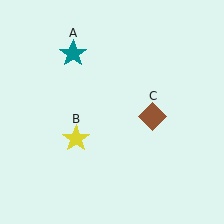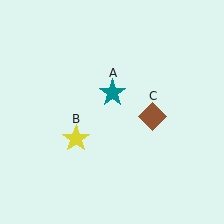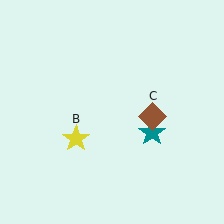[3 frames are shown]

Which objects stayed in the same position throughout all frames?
Yellow star (object B) and brown diamond (object C) remained stationary.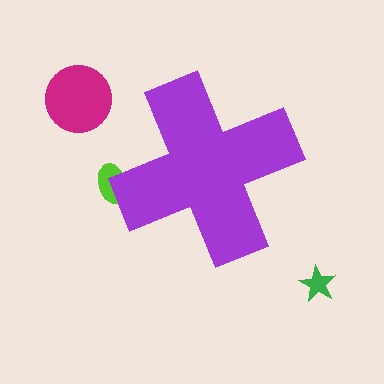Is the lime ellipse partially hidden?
Yes, the lime ellipse is partially hidden behind the purple cross.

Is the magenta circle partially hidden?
No, the magenta circle is fully visible.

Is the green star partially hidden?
No, the green star is fully visible.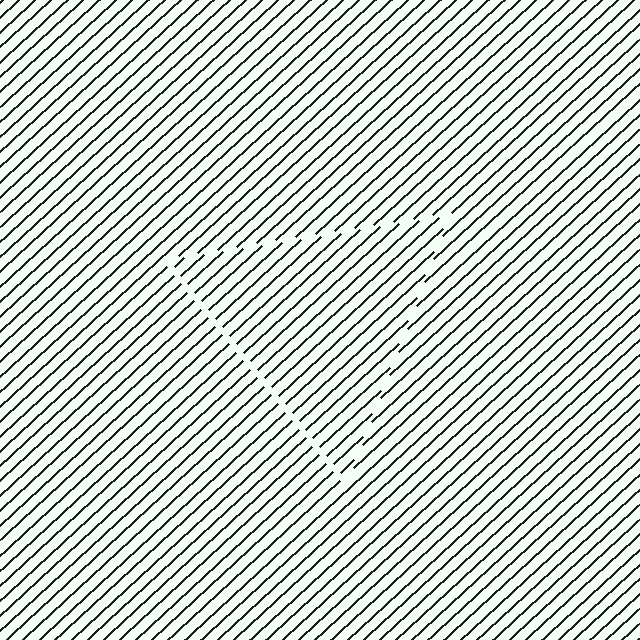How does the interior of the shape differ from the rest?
The interior of the shape contains the same grating, shifted by half a period — the contour is defined by the phase discontinuity where line-ends from the inner and outer gratings abut.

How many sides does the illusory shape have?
3 sides — the line-ends trace a triangle.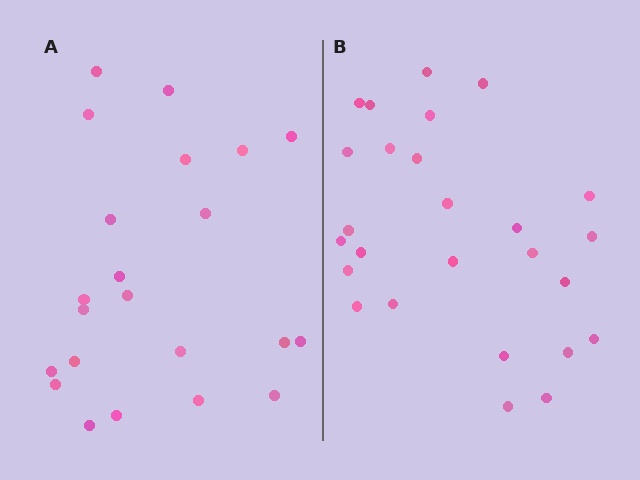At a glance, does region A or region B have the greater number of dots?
Region B (the right region) has more dots.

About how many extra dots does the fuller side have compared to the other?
Region B has about 4 more dots than region A.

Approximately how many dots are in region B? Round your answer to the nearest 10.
About 30 dots. (The exact count is 26, which rounds to 30.)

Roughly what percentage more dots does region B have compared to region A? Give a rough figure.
About 20% more.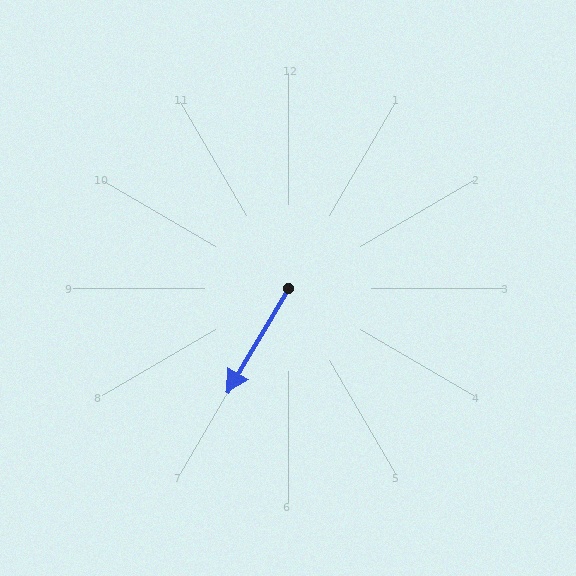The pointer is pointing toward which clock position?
Roughly 7 o'clock.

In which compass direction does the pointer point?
Southwest.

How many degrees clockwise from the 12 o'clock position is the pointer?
Approximately 210 degrees.